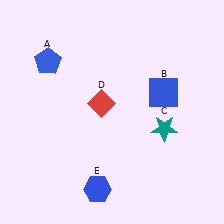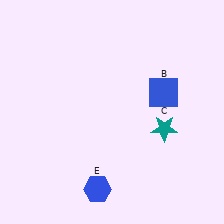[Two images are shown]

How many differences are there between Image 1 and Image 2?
There are 2 differences between the two images.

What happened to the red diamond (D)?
The red diamond (D) was removed in Image 2. It was in the top-left area of Image 1.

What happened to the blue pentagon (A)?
The blue pentagon (A) was removed in Image 2. It was in the top-left area of Image 1.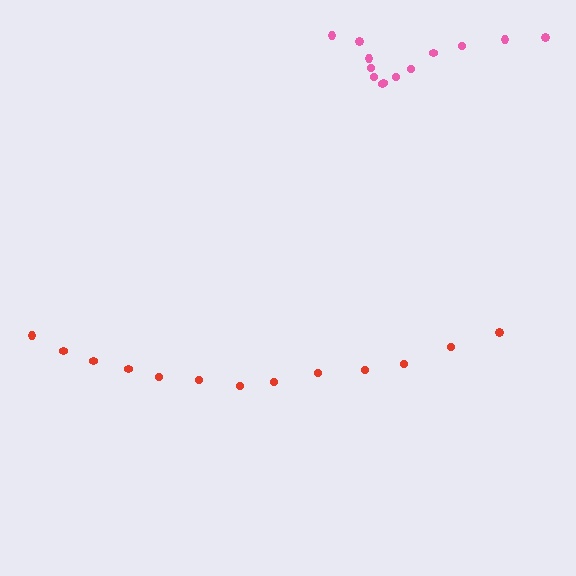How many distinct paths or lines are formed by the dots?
There are 2 distinct paths.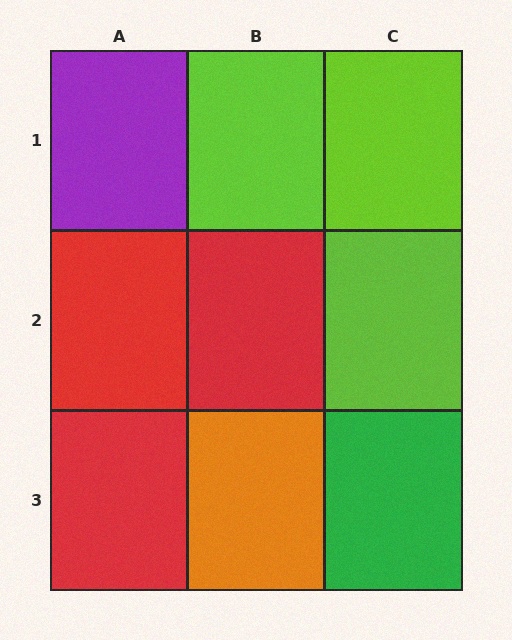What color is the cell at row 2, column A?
Red.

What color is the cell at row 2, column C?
Lime.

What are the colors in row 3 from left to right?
Red, orange, green.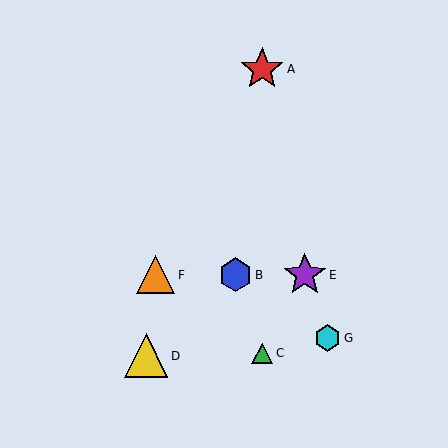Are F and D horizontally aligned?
No, F is at y≈275 and D is at y≈356.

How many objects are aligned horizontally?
3 objects (B, E, F) are aligned horizontally.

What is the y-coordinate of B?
Object B is at y≈275.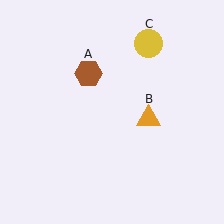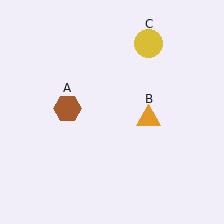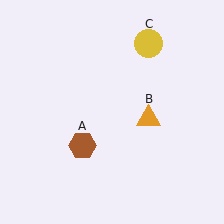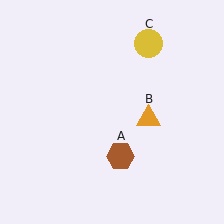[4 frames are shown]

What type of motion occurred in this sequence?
The brown hexagon (object A) rotated counterclockwise around the center of the scene.